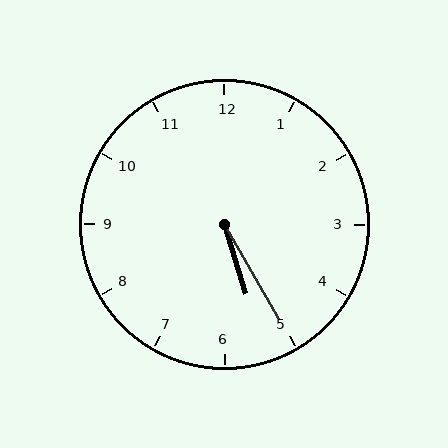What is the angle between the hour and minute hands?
Approximately 12 degrees.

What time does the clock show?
5:25.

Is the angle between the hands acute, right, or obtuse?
It is acute.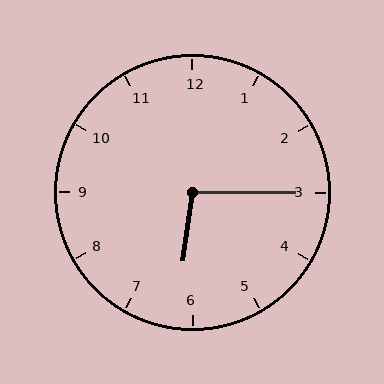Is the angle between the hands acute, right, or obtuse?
It is obtuse.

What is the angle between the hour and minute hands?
Approximately 98 degrees.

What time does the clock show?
6:15.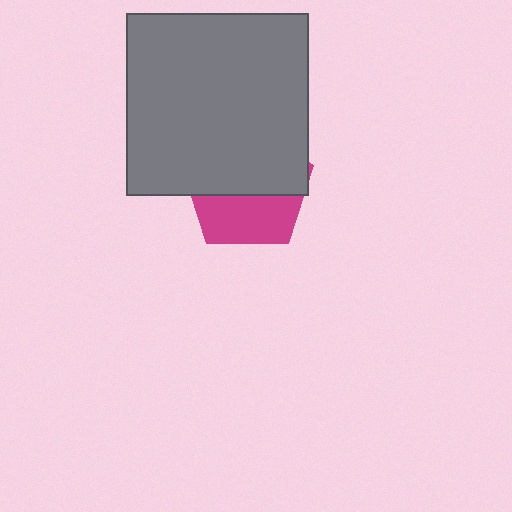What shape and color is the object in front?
The object in front is a gray square.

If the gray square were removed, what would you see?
You would see the complete magenta pentagon.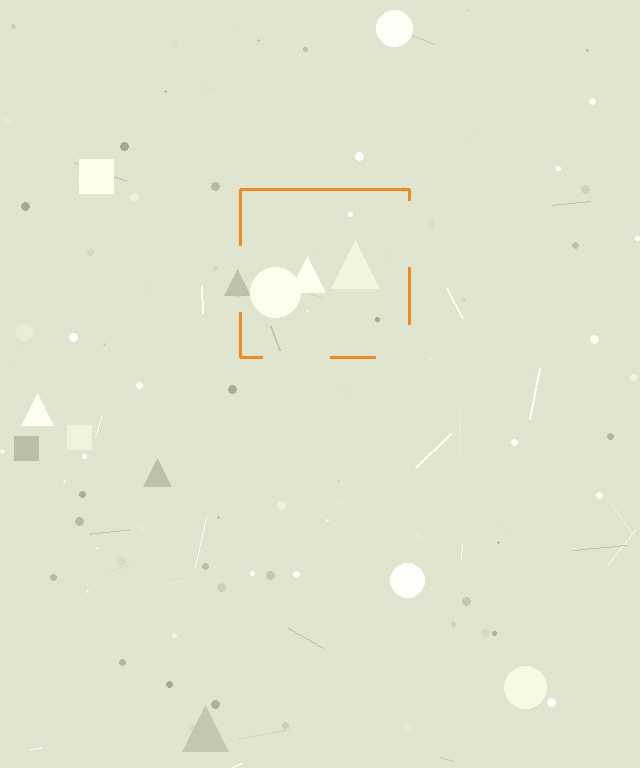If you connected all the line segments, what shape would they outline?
They would outline a square.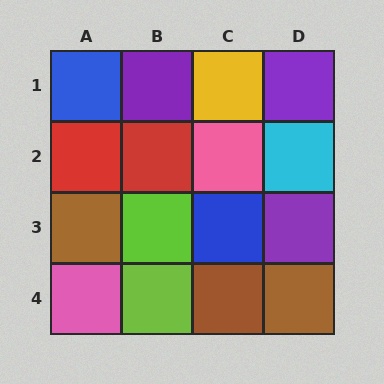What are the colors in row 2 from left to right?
Red, red, pink, cyan.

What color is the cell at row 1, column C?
Yellow.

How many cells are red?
2 cells are red.